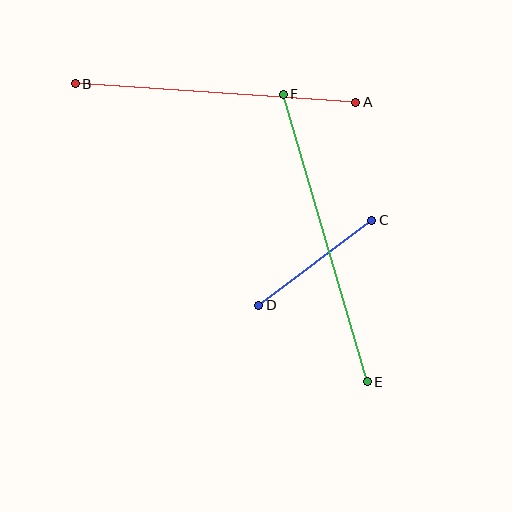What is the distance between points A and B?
The distance is approximately 281 pixels.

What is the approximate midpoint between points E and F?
The midpoint is at approximately (325, 238) pixels.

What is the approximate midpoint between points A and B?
The midpoint is at approximately (216, 93) pixels.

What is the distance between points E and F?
The distance is approximately 300 pixels.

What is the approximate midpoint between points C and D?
The midpoint is at approximately (315, 263) pixels.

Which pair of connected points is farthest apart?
Points E and F are farthest apart.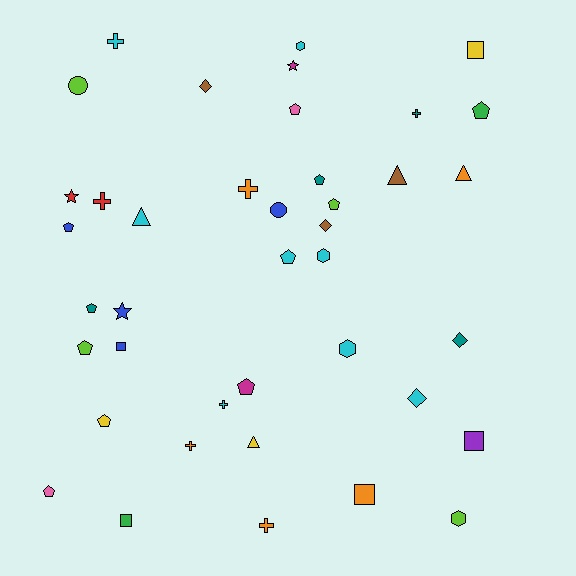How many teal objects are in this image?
There are 4 teal objects.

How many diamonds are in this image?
There are 4 diamonds.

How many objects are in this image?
There are 40 objects.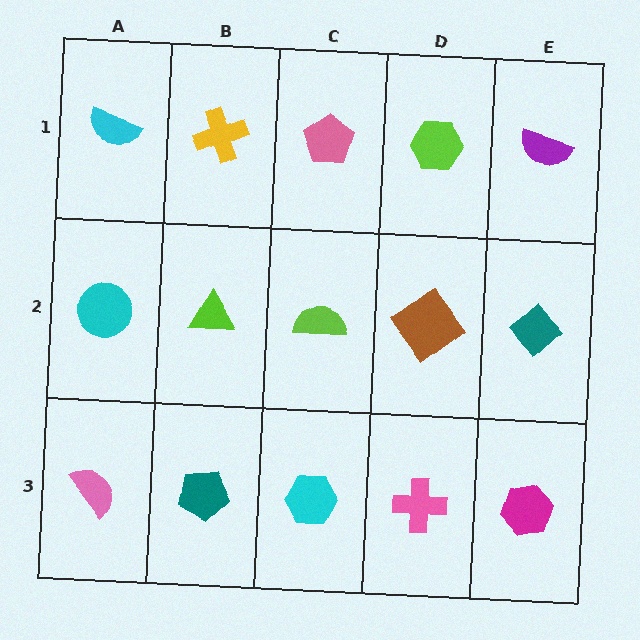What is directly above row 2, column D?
A lime hexagon.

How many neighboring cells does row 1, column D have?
3.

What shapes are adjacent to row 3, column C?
A lime semicircle (row 2, column C), a teal pentagon (row 3, column B), a pink cross (row 3, column D).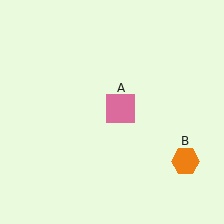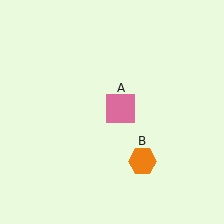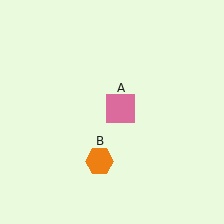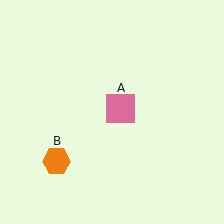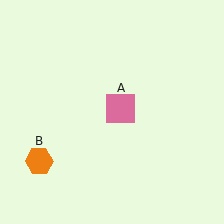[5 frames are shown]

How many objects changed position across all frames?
1 object changed position: orange hexagon (object B).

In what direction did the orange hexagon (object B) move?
The orange hexagon (object B) moved left.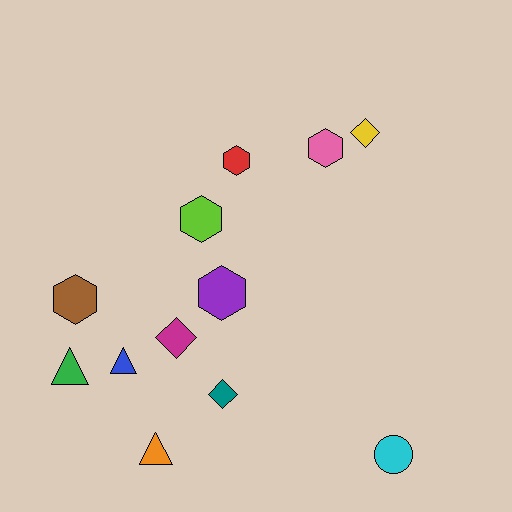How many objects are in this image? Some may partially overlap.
There are 12 objects.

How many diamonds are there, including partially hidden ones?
There are 3 diamonds.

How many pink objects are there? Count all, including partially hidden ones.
There is 1 pink object.